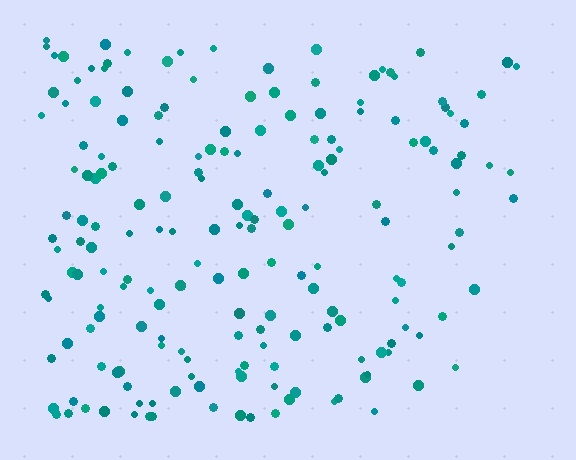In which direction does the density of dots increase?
From right to left, with the left side densest.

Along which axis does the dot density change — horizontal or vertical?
Horizontal.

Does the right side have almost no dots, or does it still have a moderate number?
Still a moderate number, just noticeably fewer than the left.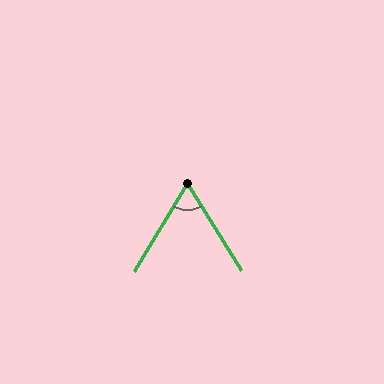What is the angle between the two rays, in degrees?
Approximately 63 degrees.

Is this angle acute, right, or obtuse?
It is acute.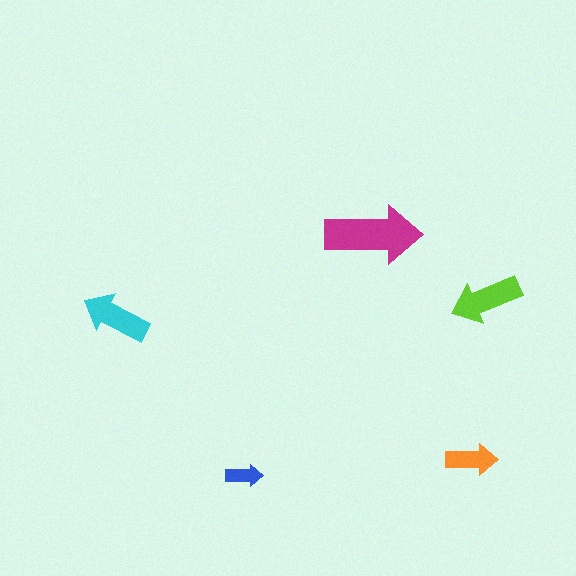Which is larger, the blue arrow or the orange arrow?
The orange one.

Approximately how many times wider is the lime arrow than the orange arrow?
About 1.5 times wider.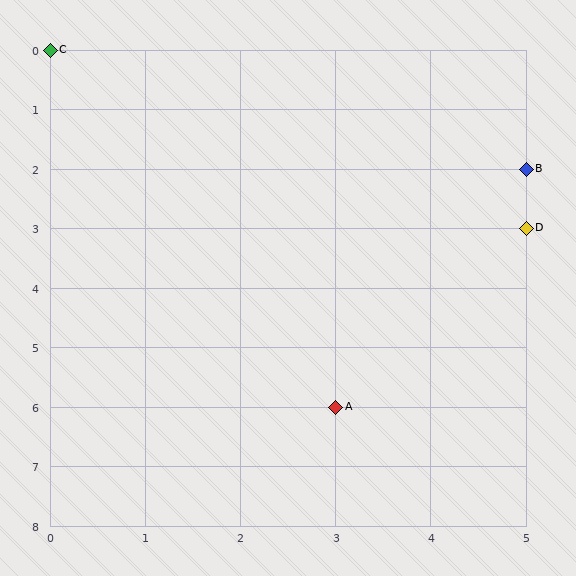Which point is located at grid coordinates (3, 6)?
Point A is at (3, 6).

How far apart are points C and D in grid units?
Points C and D are 5 columns and 3 rows apart (about 5.8 grid units diagonally).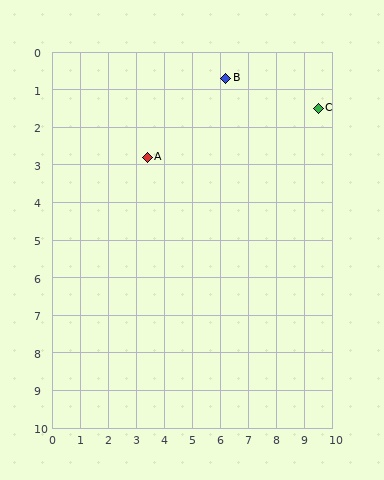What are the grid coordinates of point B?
Point B is at approximately (6.2, 0.7).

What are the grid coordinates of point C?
Point C is at approximately (9.5, 1.5).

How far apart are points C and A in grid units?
Points C and A are about 6.2 grid units apart.